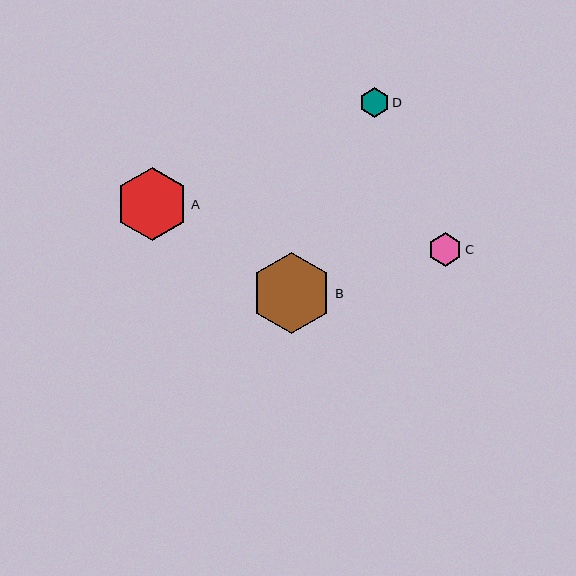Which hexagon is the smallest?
Hexagon D is the smallest with a size of approximately 30 pixels.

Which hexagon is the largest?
Hexagon B is the largest with a size of approximately 81 pixels.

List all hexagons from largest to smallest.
From largest to smallest: B, A, C, D.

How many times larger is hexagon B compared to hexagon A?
Hexagon B is approximately 1.1 times the size of hexagon A.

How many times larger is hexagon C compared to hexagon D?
Hexagon C is approximately 1.1 times the size of hexagon D.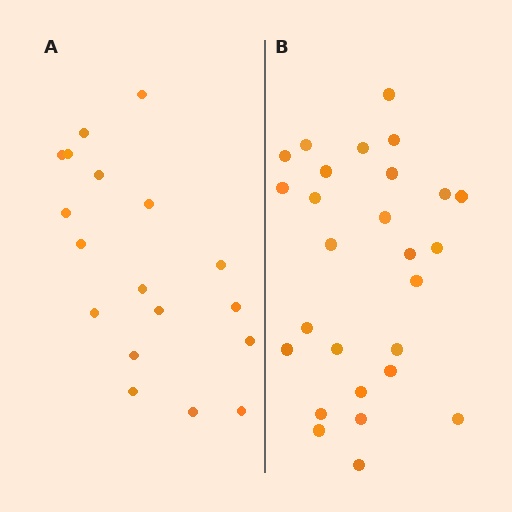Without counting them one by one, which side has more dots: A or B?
Region B (the right region) has more dots.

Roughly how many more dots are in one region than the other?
Region B has roughly 8 or so more dots than region A.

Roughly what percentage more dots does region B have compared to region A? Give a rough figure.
About 50% more.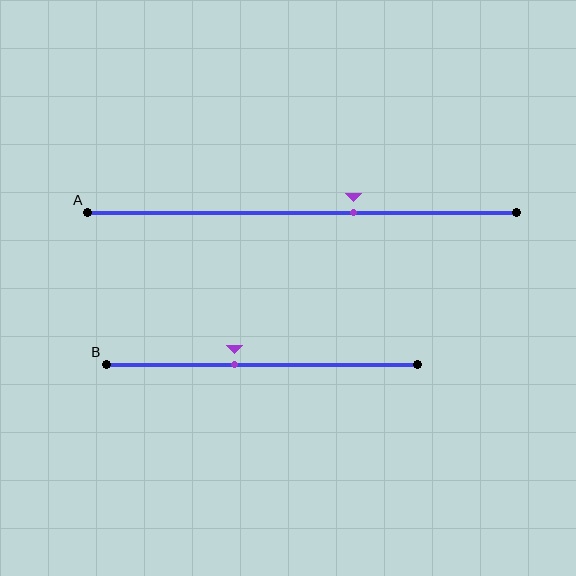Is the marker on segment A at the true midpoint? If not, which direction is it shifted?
No, the marker on segment A is shifted to the right by about 12% of the segment length.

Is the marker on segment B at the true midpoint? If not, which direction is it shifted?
No, the marker on segment B is shifted to the left by about 9% of the segment length.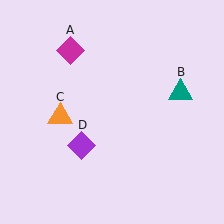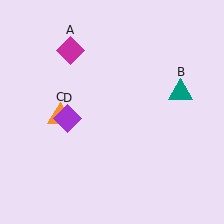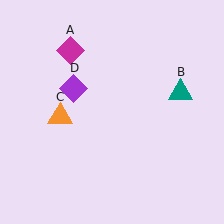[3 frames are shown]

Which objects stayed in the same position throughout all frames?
Magenta diamond (object A) and teal triangle (object B) and orange triangle (object C) remained stationary.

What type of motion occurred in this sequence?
The purple diamond (object D) rotated clockwise around the center of the scene.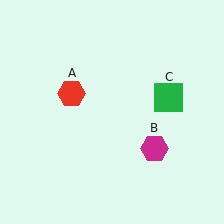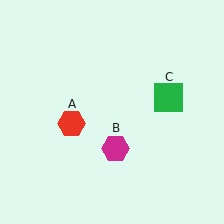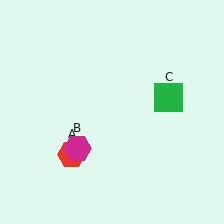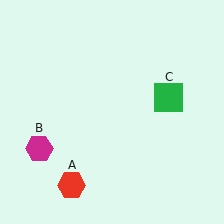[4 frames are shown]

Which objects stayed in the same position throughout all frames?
Green square (object C) remained stationary.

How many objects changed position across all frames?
2 objects changed position: red hexagon (object A), magenta hexagon (object B).